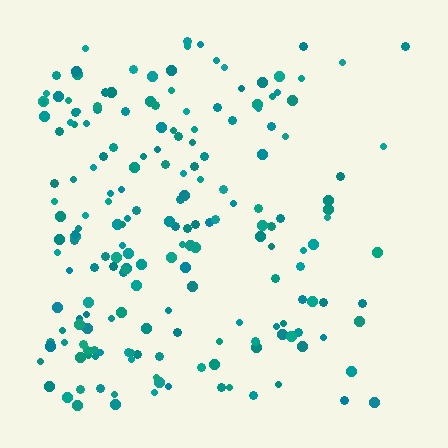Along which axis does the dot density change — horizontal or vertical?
Horizontal.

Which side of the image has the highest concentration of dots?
The left.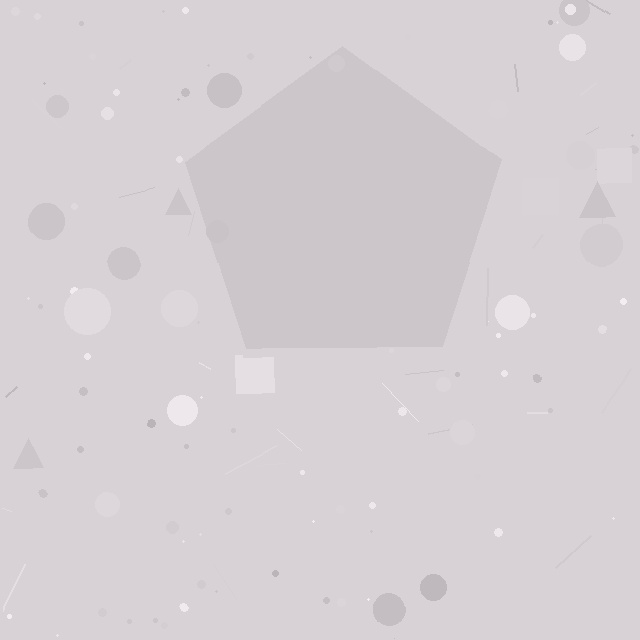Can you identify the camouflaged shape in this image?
The camouflaged shape is a pentagon.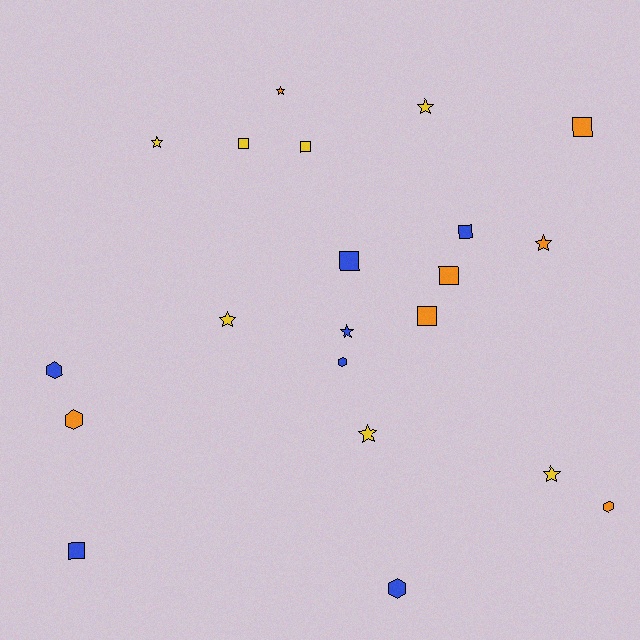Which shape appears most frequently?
Square, with 8 objects.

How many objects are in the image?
There are 21 objects.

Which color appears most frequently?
Blue, with 7 objects.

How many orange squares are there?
There are 3 orange squares.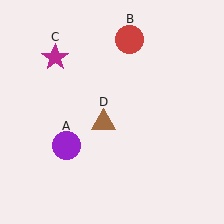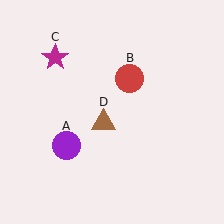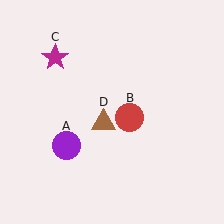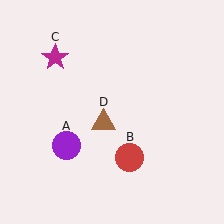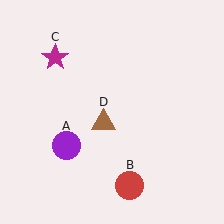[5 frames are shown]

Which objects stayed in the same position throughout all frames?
Purple circle (object A) and magenta star (object C) and brown triangle (object D) remained stationary.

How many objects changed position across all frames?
1 object changed position: red circle (object B).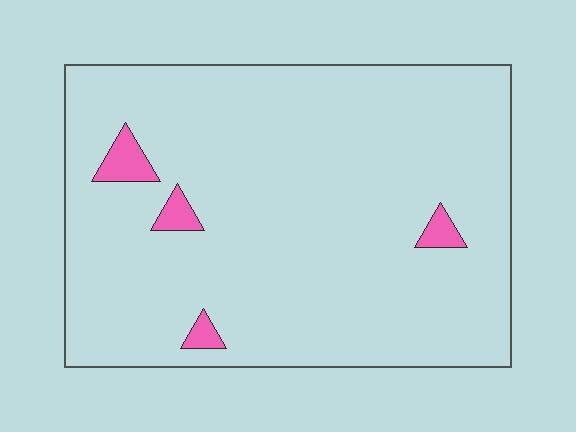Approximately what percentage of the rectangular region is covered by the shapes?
Approximately 5%.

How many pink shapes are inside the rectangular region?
4.